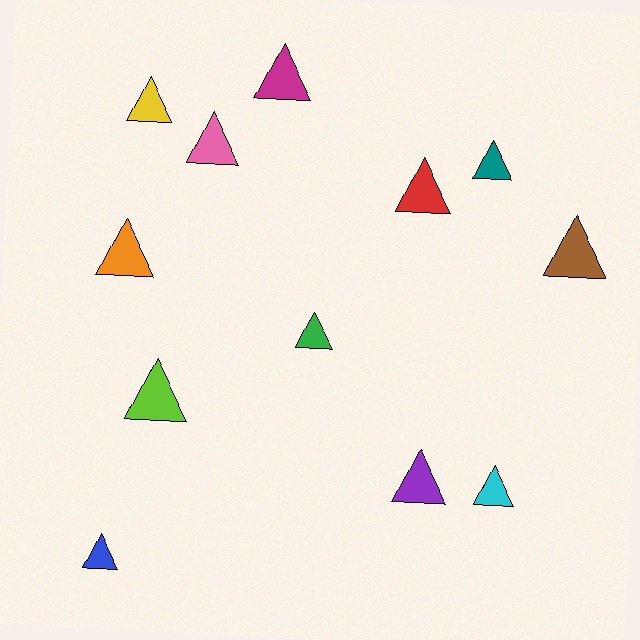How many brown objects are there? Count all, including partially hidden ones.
There is 1 brown object.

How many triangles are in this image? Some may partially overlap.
There are 12 triangles.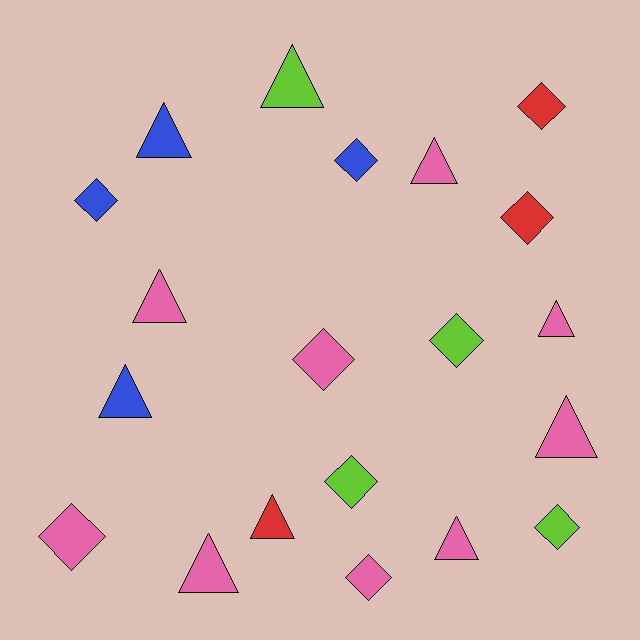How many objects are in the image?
There are 20 objects.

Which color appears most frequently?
Pink, with 9 objects.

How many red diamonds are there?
There are 2 red diamonds.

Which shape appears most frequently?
Diamond, with 10 objects.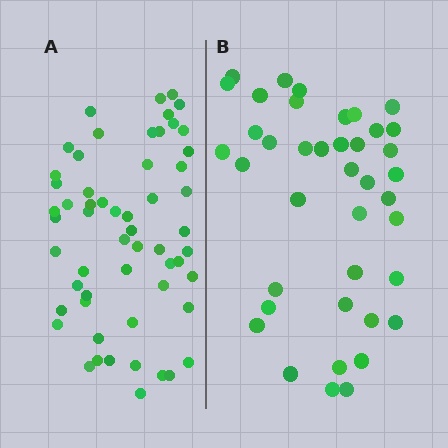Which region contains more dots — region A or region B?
Region A (the left region) has more dots.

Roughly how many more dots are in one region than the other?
Region A has approximately 15 more dots than region B.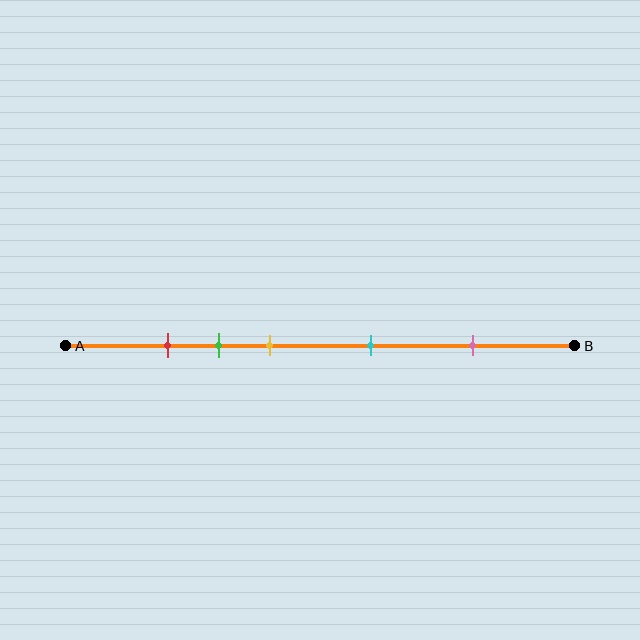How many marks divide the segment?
There are 5 marks dividing the segment.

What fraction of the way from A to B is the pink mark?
The pink mark is approximately 80% (0.8) of the way from A to B.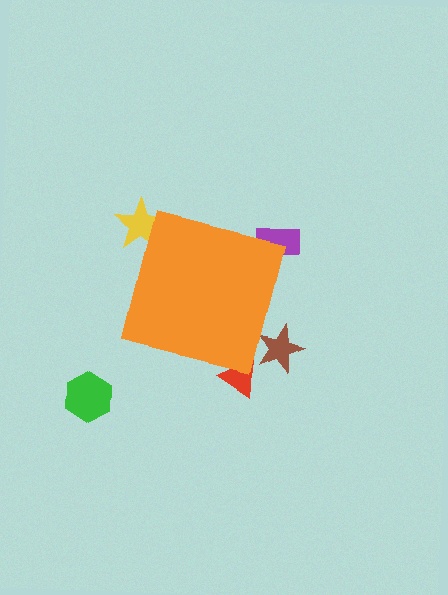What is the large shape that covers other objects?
An orange square.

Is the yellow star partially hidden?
Yes, the yellow star is partially hidden behind the orange square.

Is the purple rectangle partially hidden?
Yes, the purple rectangle is partially hidden behind the orange square.